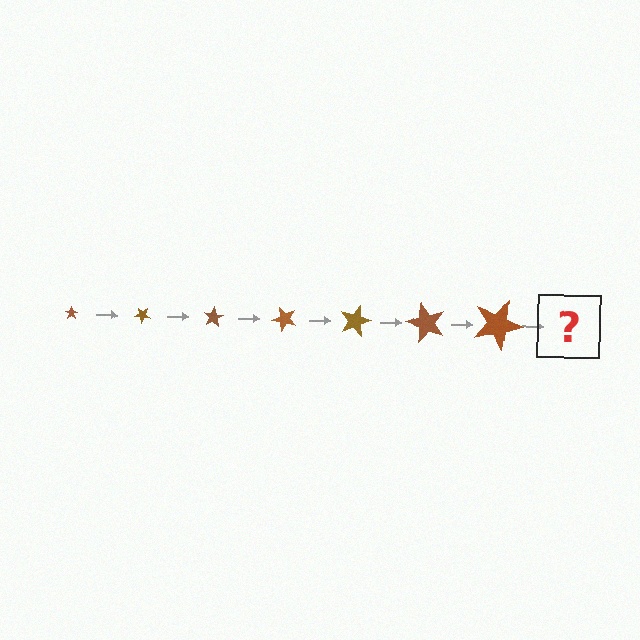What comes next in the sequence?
The next element should be a star, larger than the previous one and rotated 280 degrees from the start.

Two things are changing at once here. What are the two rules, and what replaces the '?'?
The two rules are that the star grows larger each step and it rotates 40 degrees each step. The '?' should be a star, larger than the previous one and rotated 280 degrees from the start.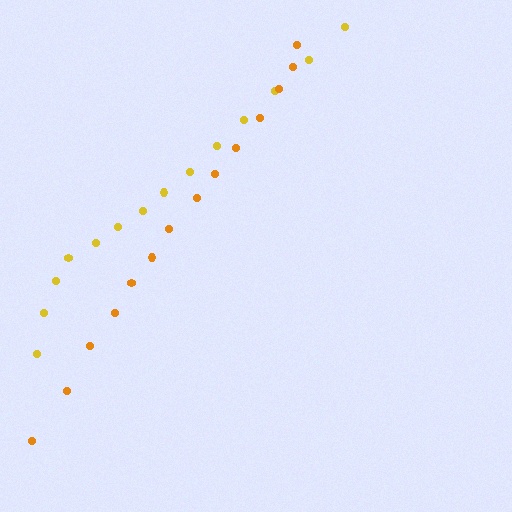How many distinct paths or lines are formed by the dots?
There are 2 distinct paths.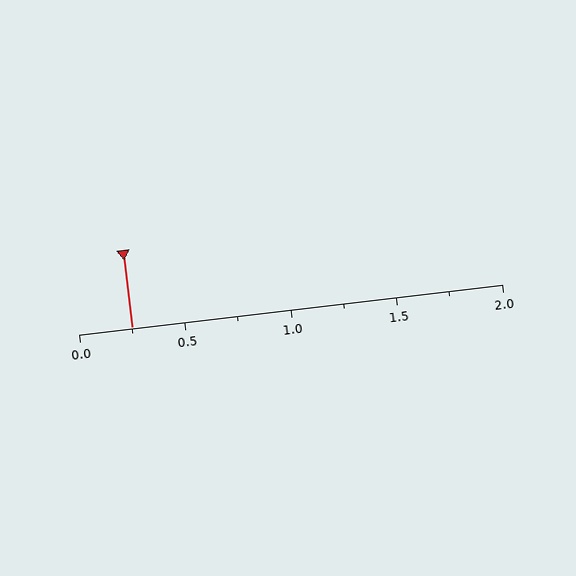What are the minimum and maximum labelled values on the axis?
The axis runs from 0.0 to 2.0.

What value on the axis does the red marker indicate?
The marker indicates approximately 0.25.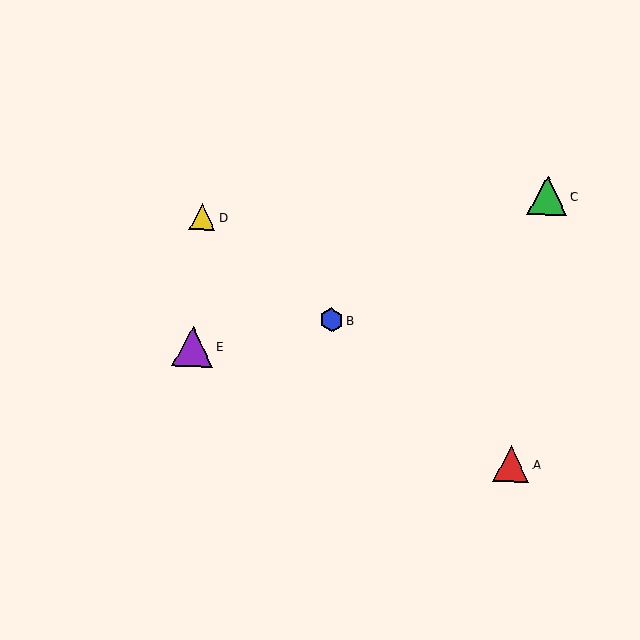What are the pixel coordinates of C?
Object C is at (547, 195).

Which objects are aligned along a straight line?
Objects A, B, D are aligned along a straight line.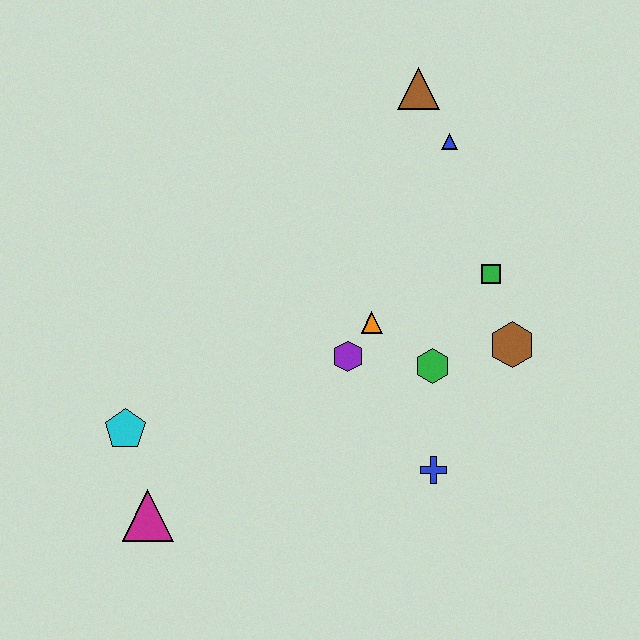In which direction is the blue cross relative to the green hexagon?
The blue cross is below the green hexagon.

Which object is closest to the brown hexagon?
The green square is closest to the brown hexagon.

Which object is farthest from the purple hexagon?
The brown triangle is farthest from the purple hexagon.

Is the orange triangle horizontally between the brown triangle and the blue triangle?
No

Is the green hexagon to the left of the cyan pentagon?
No